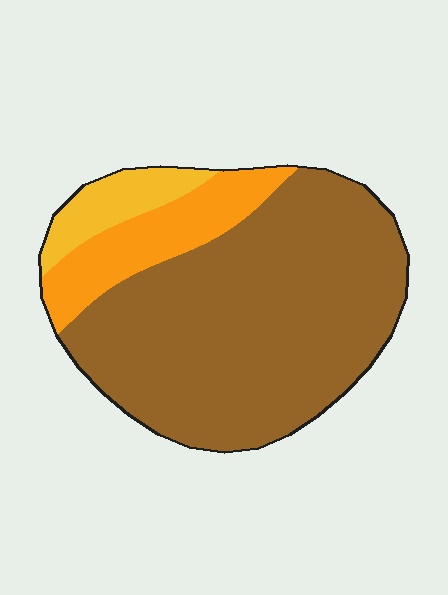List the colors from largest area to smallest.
From largest to smallest: brown, orange, yellow.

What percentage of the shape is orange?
Orange covers roughly 15% of the shape.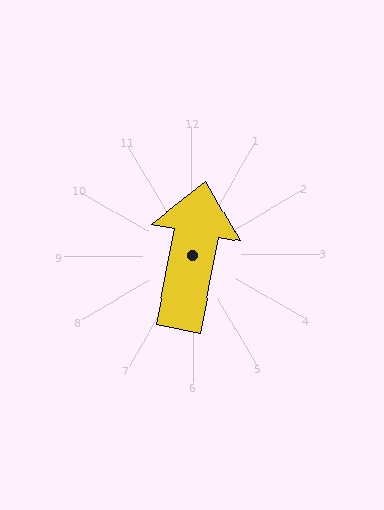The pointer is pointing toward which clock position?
Roughly 12 o'clock.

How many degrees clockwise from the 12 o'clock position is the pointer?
Approximately 11 degrees.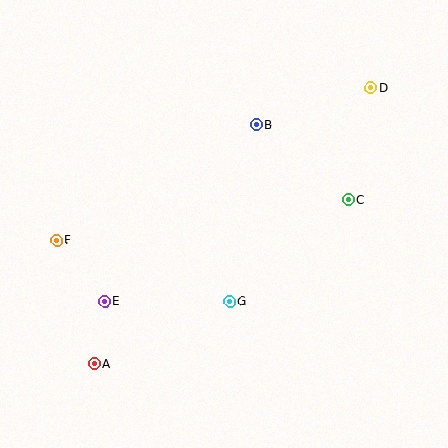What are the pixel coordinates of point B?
Point B is at (256, 125).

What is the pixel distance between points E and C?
The distance between E and C is 264 pixels.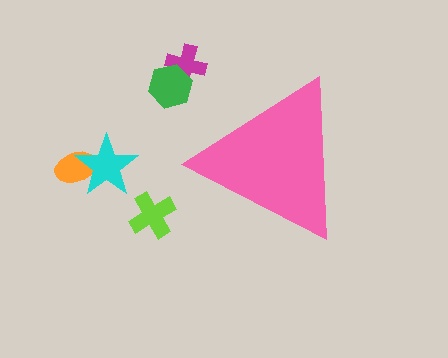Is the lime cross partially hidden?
No, the lime cross is fully visible.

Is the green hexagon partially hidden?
No, the green hexagon is fully visible.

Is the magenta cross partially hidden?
No, the magenta cross is fully visible.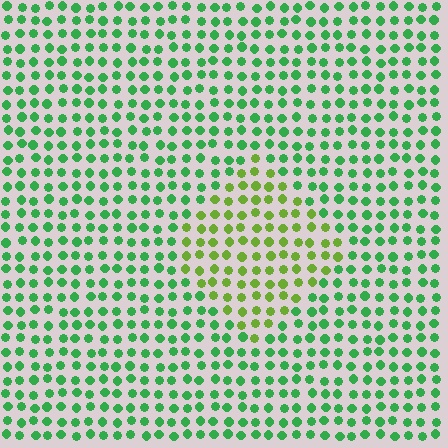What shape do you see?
I see a diamond.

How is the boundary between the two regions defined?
The boundary is defined purely by a slight shift in hue (about 41 degrees). Spacing, size, and orientation are identical on both sides.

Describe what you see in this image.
The image is filled with small green elements in a uniform arrangement. A diamond-shaped region is visible where the elements are tinted to a slightly different hue, forming a subtle color boundary.